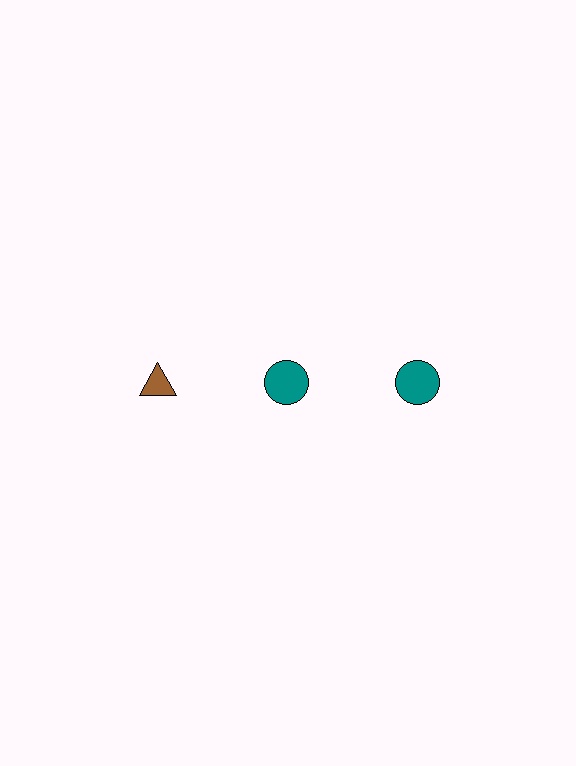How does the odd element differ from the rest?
It differs in both color (brown instead of teal) and shape (triangle instead of circle).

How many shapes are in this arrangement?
There are 3 shapes arranged in a grid pattern.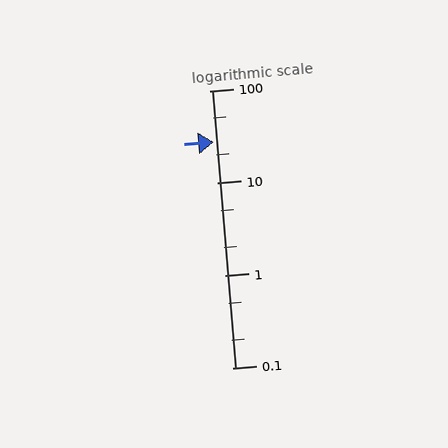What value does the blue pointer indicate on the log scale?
The pointer indicates approximately 28.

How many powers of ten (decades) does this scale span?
The scale spans 3 decades, from 0.1 to 100.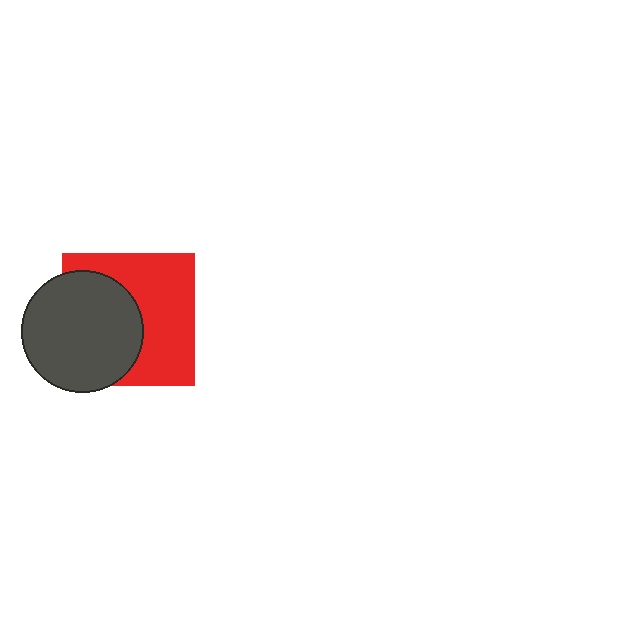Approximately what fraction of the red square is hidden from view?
Roughly 46% of the red square is hidden behind the dark gray circle.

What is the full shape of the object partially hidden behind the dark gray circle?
The partially hidden object is a red square.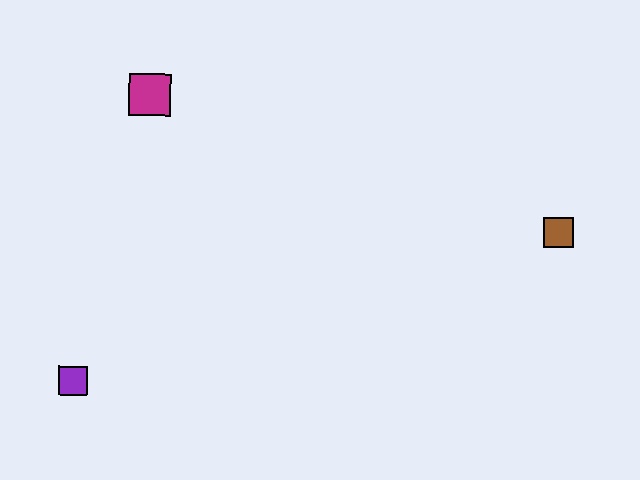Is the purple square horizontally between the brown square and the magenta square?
No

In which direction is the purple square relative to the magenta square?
The purple square is below the magenta square.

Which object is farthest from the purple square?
The brown square is farthest from the purple square.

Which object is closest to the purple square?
The magenta square is closest to the purple square.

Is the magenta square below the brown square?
No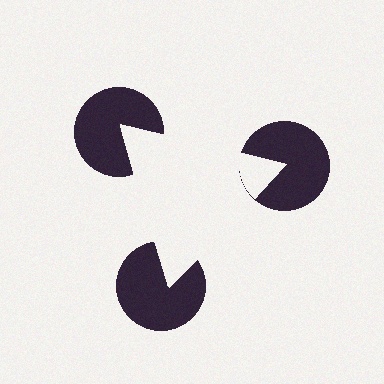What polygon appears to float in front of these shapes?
An illusory triangle — its edges are inferred from the aligned wedge cuts in the pac-man discs, not physically drawn.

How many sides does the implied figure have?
3 sides.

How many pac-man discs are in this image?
There are 3 — one at each vertex of the illusory triangle.